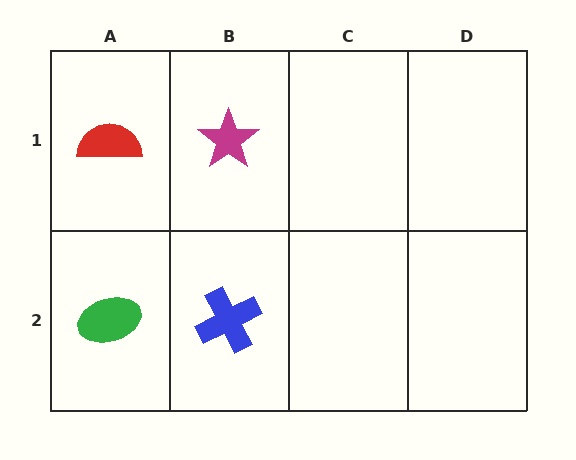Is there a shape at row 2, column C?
No, that cell is empty.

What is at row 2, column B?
A blue cross.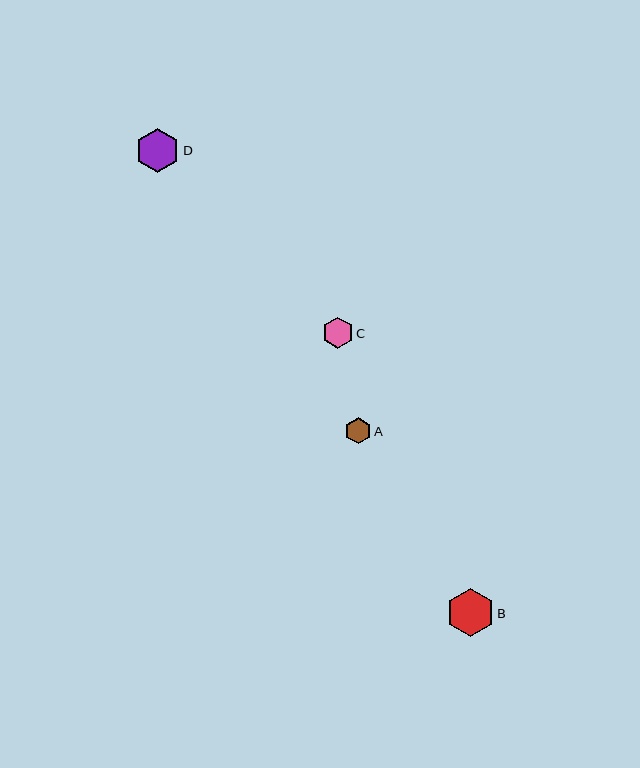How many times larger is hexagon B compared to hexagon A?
Hexagon B is approximately 1.9 times the size of hexagon A.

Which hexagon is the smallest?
Hexagon A is the smallest with a size of approximately 26 pixels.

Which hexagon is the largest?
Hexagon B is the largest with a size of approximately 48 pixels.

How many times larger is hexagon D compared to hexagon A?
Hexagon D is approximately 1.7 times the size of hexagon A.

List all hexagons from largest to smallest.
From largest to smallest: B, D, C, A.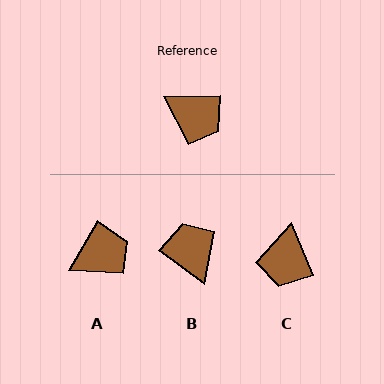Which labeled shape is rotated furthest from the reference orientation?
B, about 143 degrees away.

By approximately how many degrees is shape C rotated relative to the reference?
Approximately 69 degrees clockwise.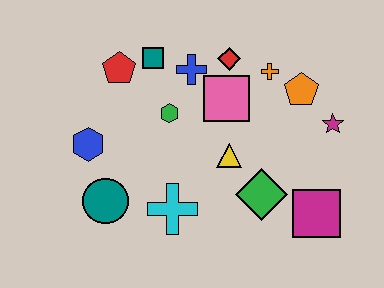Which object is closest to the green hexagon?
The blue cross is closest to the green hexagon.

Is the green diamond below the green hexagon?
Yes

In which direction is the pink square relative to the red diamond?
The pink square is below the red diamond.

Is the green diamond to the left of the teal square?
No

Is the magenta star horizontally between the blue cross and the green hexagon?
No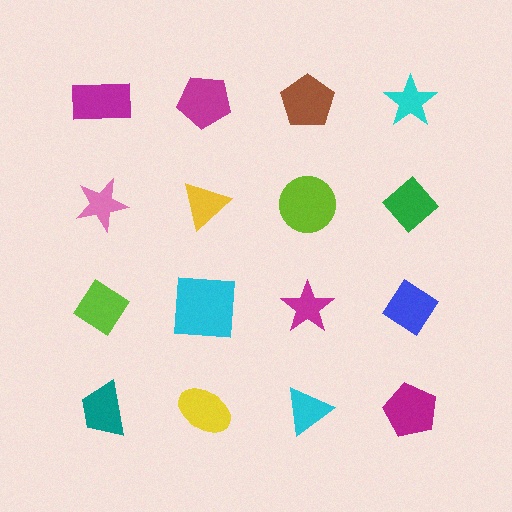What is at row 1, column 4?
A cyan star.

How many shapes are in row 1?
4 shapes.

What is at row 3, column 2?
A cyan square.